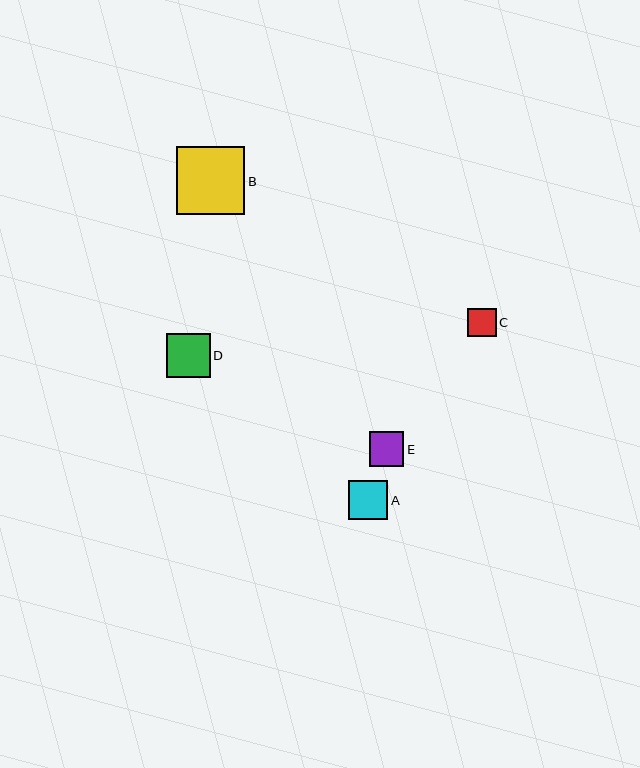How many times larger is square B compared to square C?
Square B is approximately 2.4 times the size of square C.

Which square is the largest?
Square B is the largest with a size of approximately 68 pixels.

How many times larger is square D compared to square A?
Square D is approximately 1.1 times the size of square A.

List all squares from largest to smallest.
From largest to smallest: B, D, A, E, C.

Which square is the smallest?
Square C is the smallest with a size of approximately 28 pixels.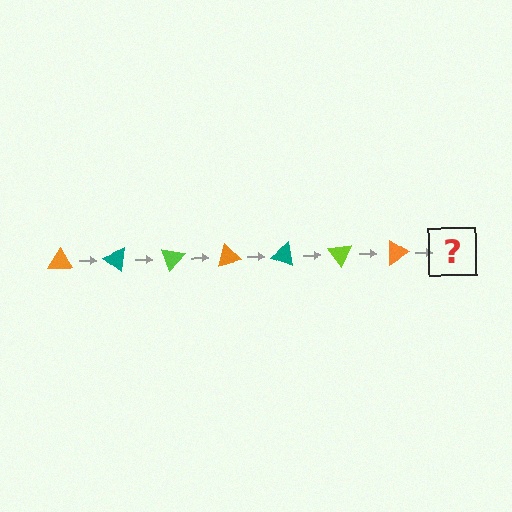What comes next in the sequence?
The next element should be a teal triangle, rotated 245 degrees from the start.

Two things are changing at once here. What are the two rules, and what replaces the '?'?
The two rules are that it rotates 35 degrees each step and the color cycles through orange, teal, and lime. The '?' should be a teal triangle, rotated 245 degrees from the start.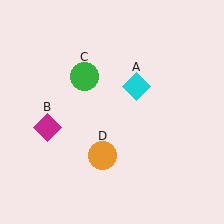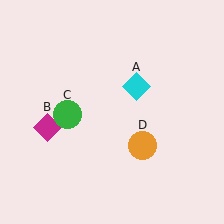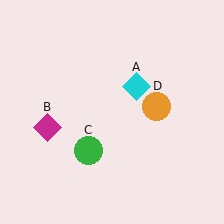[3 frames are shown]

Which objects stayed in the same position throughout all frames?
Cyan diamond (object A) and magenta diamond (object B) remained stationary.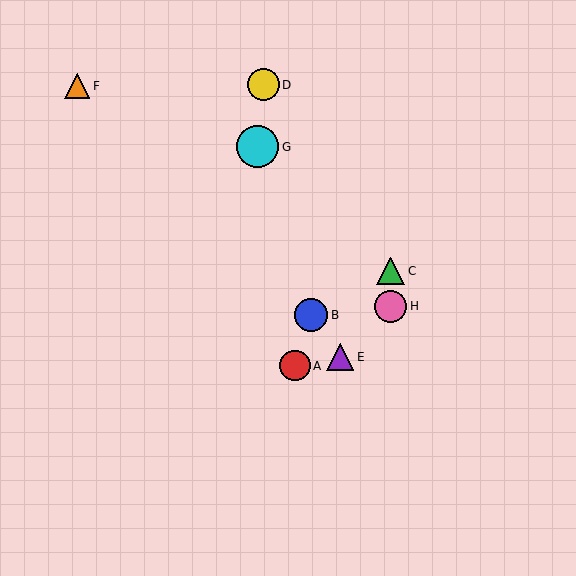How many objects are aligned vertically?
2 objects (C, H) are aligned vertically.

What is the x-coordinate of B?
Object B is at x≈311.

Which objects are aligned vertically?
Objects C, H are aligned vertically.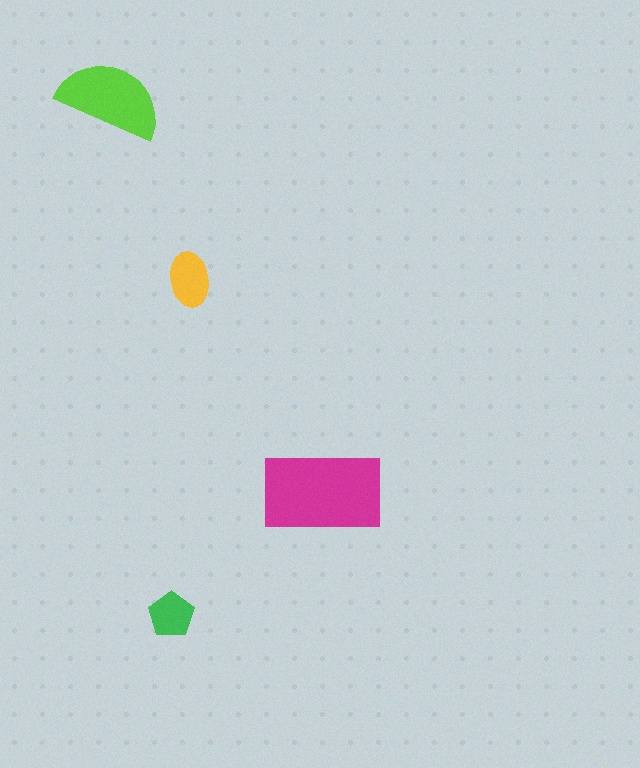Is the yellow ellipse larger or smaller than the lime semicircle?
Smaller.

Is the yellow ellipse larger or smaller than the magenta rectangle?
Smaller.